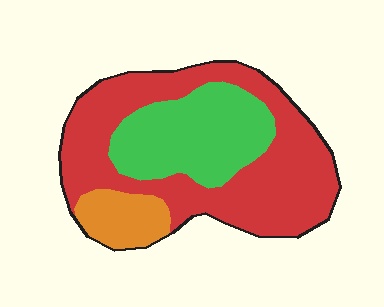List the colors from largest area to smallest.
From largest to smallest: red, green, orange.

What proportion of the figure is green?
Green covers about 30% of the figure.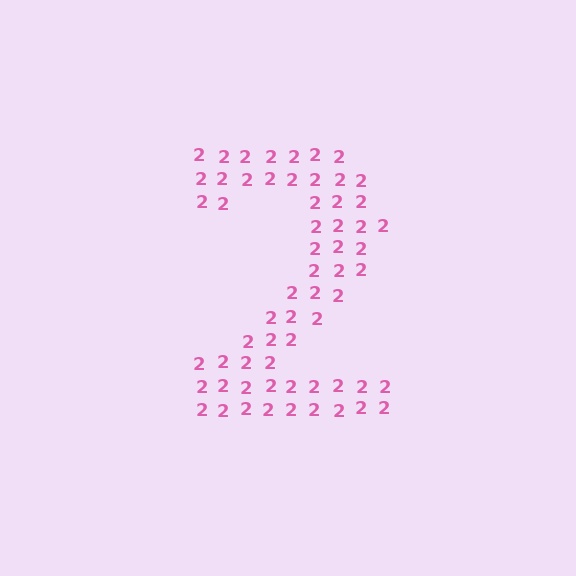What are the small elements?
The small elements are digit 2's.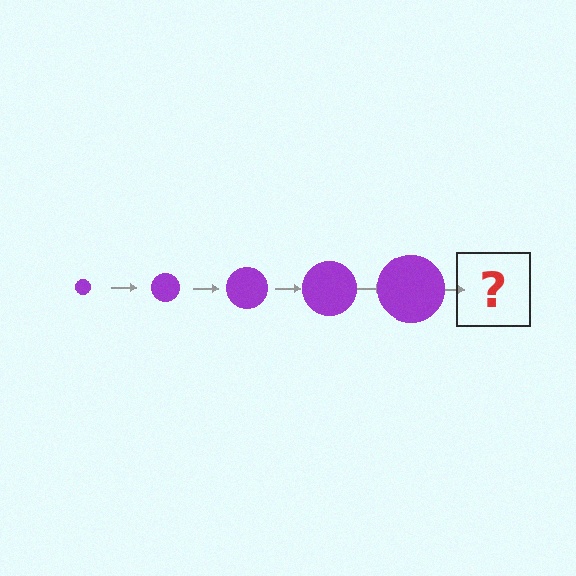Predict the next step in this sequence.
The next step is a purple circle, larger than the previous one.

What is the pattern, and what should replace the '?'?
The pattern is that the circle gets progressively larger each step. The '?' should be a purple circle, larger than the previous one.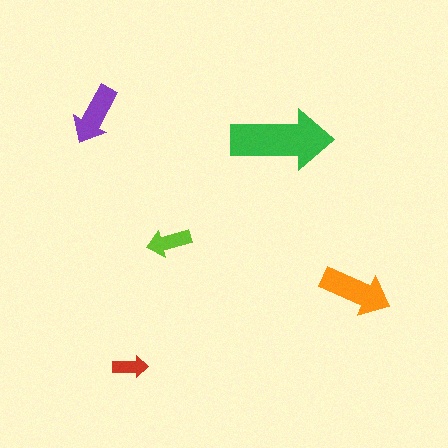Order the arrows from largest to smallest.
the green one, the orange one, the purple one, the lime one, the red one.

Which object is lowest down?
The red arrow is bottommost.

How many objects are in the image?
There are 5 objects in the image.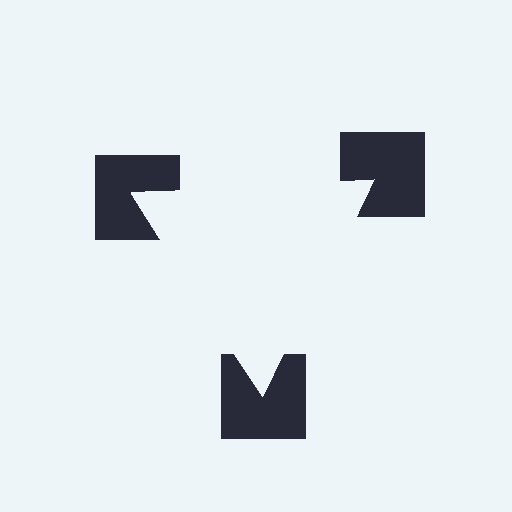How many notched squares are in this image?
There are 3 — one at each vertex of the illusory triangle.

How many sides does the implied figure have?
3 sides.